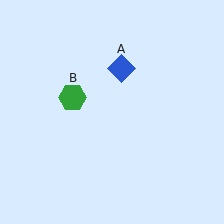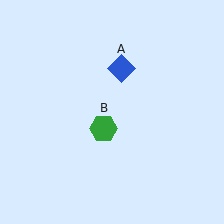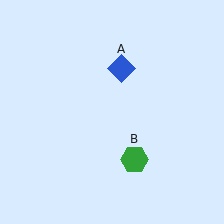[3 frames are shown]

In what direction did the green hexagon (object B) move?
The green hexagon (object B) moved down and to the right.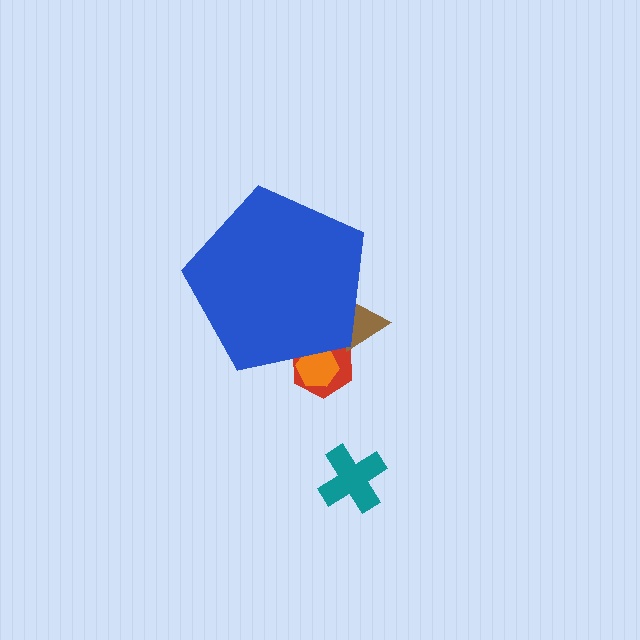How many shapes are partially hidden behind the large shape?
3 shapes are partially hidden.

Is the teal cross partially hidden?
No, the teal cross is fully visible.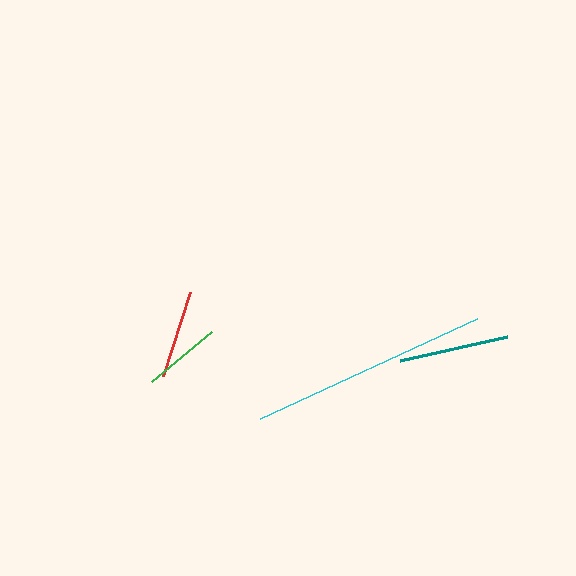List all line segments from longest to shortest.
From longest to shortest: cyan, teal, red, green.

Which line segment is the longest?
The cyan line is the longest at approximately 239 pixels.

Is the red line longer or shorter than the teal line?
The teal line is longer than the red line.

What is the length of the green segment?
The green segment is approximately 78 pixels long.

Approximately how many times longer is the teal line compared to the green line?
The teal line is approximately 1.4 times the length of the green line.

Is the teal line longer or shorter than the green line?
The teal line is longer than the green line.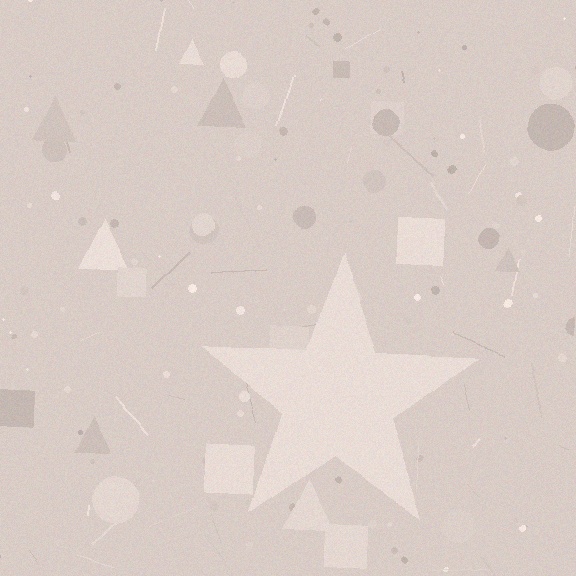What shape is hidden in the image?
A star is hidden in the image.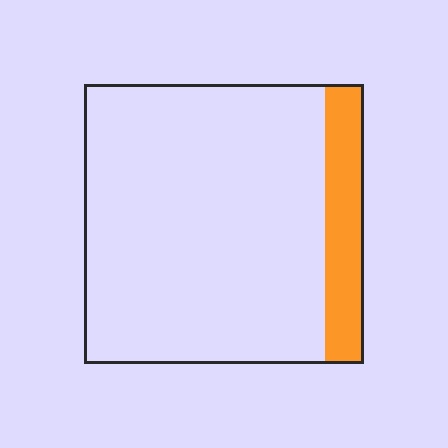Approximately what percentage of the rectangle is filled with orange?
Approximately 15%.